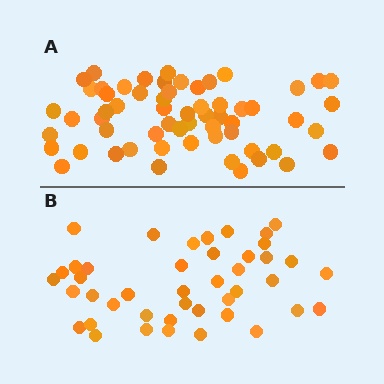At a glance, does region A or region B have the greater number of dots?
Region A (the top region) has more dots.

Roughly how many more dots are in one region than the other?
Region A has approximately 15 more dots than region B.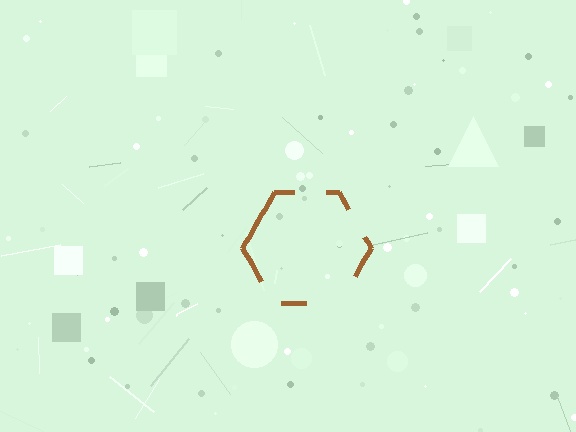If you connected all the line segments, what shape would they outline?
They would outline a hexagon.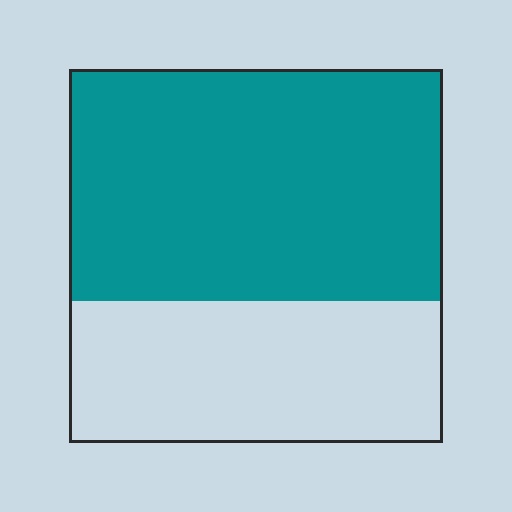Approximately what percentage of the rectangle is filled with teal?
Approximately 60%.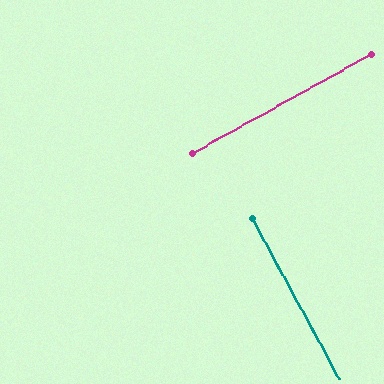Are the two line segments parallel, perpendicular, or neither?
Perpendicular — they meet at approximately 90°.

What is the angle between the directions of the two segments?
Approximately 90 degrees.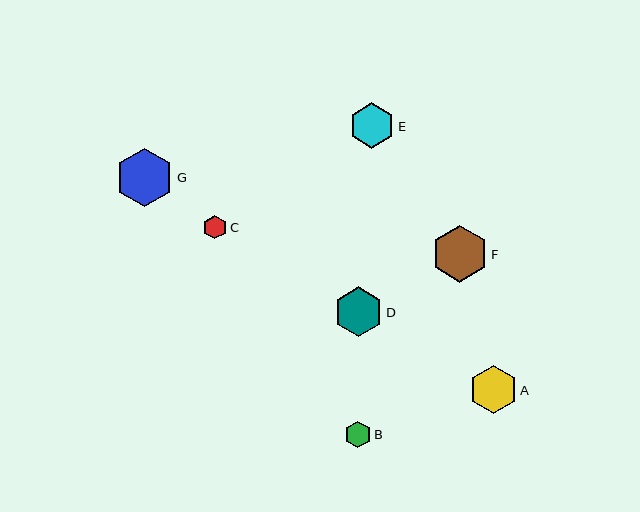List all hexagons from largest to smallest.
From largest to smallest: G, F, D, A, E, B, C.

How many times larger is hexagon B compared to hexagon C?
Hexagon B is approximately 1.1 times the size of hexagon C.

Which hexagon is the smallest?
Hexagon C is the smallest with a size of approximately 23 pixels.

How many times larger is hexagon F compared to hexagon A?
Hexagon F is approximately 1.2 times the size of hexagon A.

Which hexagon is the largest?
Hexagon G is the largest with a size of approximately 59 pixels.